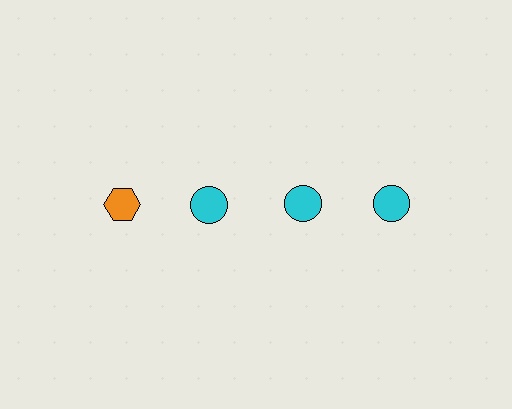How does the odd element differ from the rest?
It differs in both color (orange instead of cyan) and shape (hexagon instead of circle).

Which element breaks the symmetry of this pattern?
The orange hexagon in the top row, leftmost column breaks the symmetry. All other shapes are cyan circles.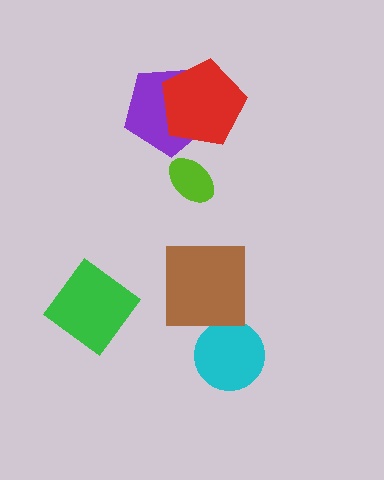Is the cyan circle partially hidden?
No, no other shape covers it.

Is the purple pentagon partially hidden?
Yes, it is partially covered by another shape.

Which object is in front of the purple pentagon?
The red pentagon is in front of the purple pentagon.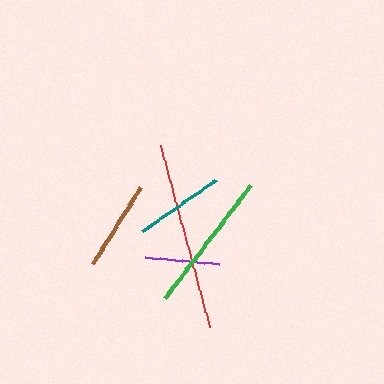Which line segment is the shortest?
The purple line is the shortest at approximately 75 pixels.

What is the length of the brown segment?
The brown segment is approximately 90 pixels long.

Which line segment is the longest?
The red line is the longest at approximately 188 pixels.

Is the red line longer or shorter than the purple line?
The red line is longer than the purple line.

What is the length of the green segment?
The green segment is approximately 142 pixels long.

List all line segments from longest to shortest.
From longest to shortest: red, green, brown, teal, purple.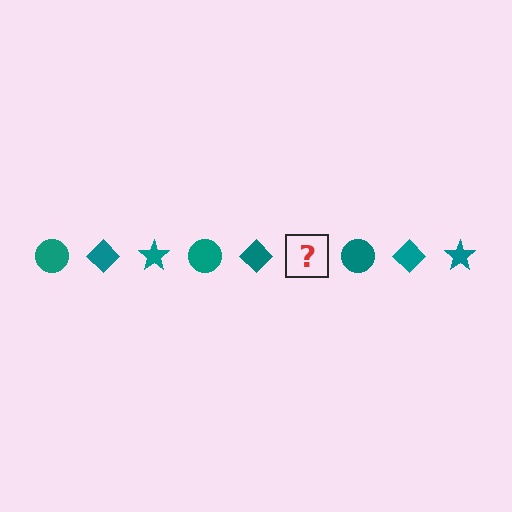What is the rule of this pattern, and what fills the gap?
The rule is that the pattern cycles through circle, diamond, star shapes in teal. The gap should be filled with a teal star.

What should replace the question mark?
The question mark should be replaced with a teal star.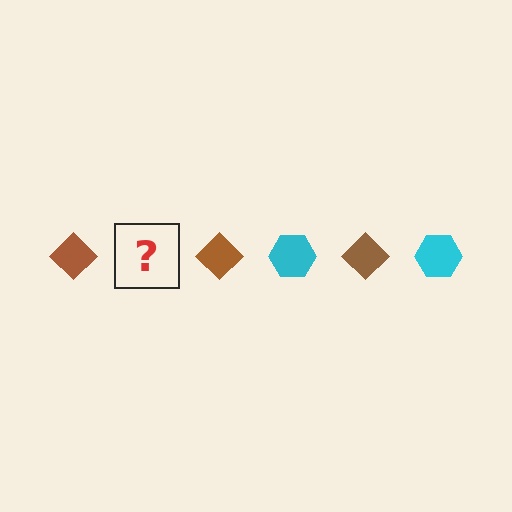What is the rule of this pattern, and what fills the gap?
The rule is that the pattern alternates between brown diamond and cyan hexagon. The gap should be filled with a cyan hexagon.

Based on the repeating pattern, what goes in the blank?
The blank should be a cyan hexagon.